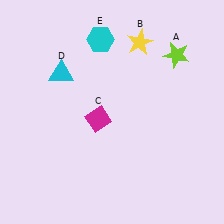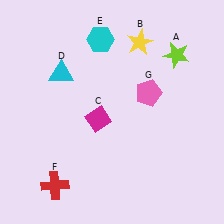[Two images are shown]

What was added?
A red cross (F), a pink pentagon (G) were added in Image 2.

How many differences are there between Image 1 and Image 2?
There are 2 differences between the two images.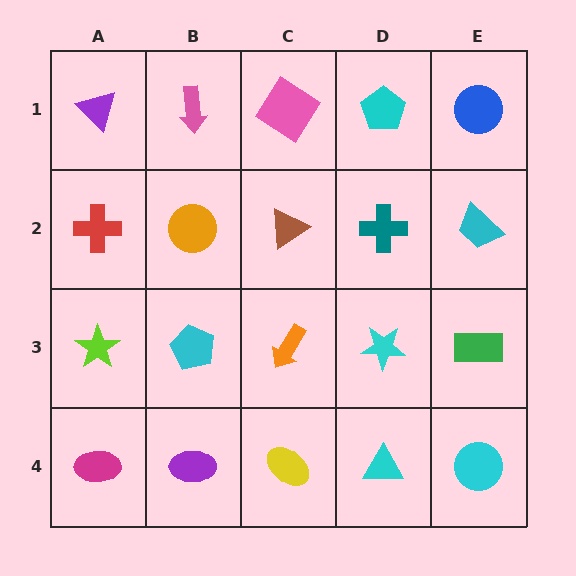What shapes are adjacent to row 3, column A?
A red cross (row 2, column A), a magenta ellipse (row 4, column A), a cyan pentagon (row 3, column B).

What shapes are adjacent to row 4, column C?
An orange arrow (row 3, column C), a purple ellipse (row 4, column B), a cyan triangle (row 4, column D).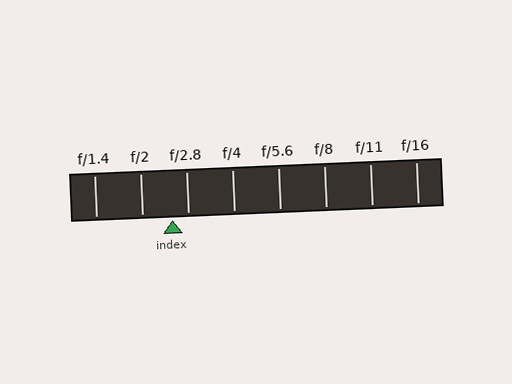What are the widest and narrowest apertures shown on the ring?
The widest aperture shown is f/1.4 and the narrowest is f/16.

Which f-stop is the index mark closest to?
The index mark is closest to f/2.8.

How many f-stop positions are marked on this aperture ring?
There are 8 f-stop positions marked.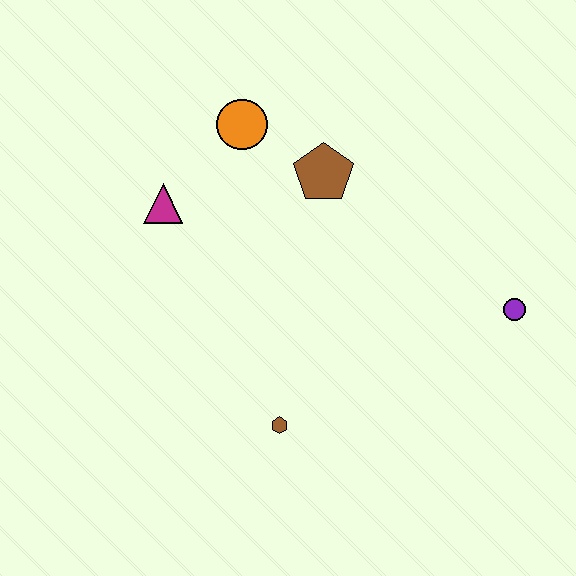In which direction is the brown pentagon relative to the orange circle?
The brown pentagon is to the right of the orange circle.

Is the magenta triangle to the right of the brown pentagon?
No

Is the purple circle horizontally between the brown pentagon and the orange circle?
No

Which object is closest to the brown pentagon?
The orange circle is closest to the brown pentagon.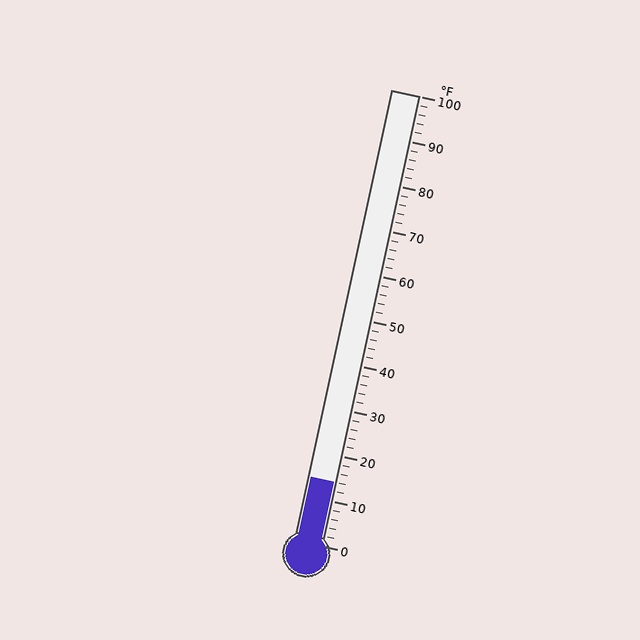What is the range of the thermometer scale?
The thermometer scale ranges from 0°F to 100°F.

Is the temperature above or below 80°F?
The temperature is below 80°F.